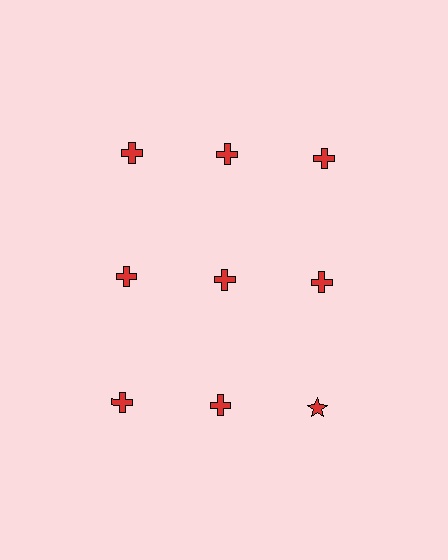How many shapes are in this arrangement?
There are 9 shapes arranged in a grid pattern.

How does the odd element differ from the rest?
It has a different shape: star instead of cross.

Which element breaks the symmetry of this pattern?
The red star in the third row, center column breaks the symmetry. All other shapes are red crosses.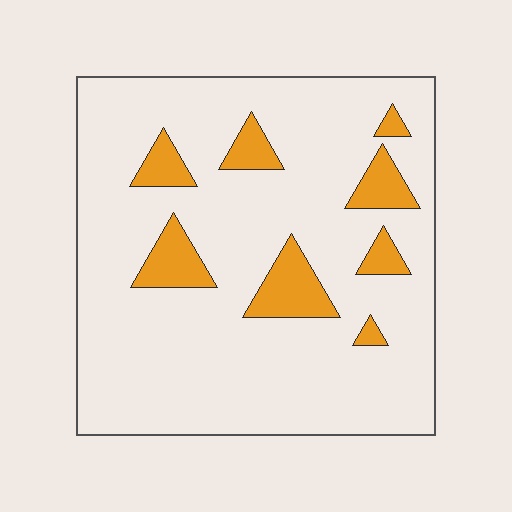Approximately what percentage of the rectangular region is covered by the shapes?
Approximately 15%.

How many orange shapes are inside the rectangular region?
8.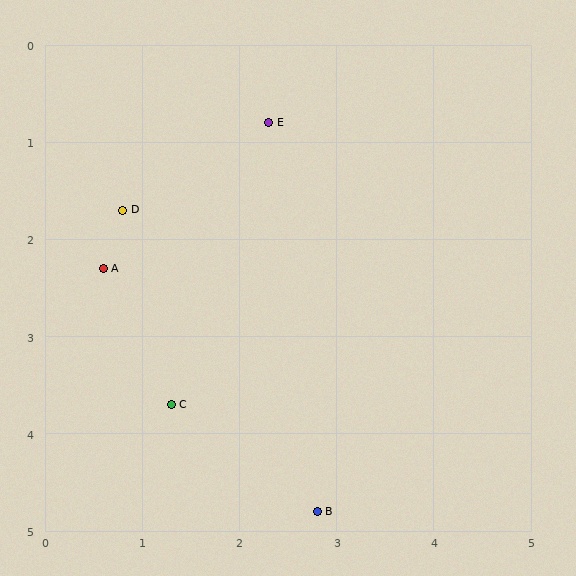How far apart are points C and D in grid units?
Points C and D are about 2.1 grid units apart.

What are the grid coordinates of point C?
Point C is at approximately (1.3, 3.7).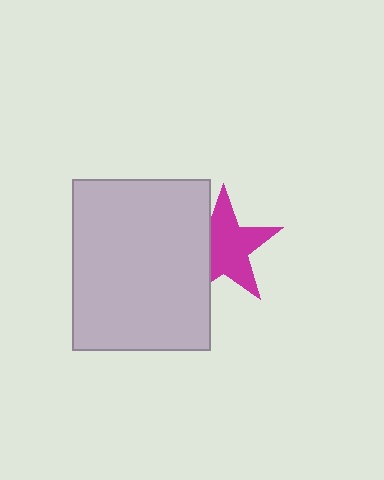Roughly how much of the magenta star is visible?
Most of it is visible (roughly 68%).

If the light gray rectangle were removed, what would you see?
You would see the complete magenta star.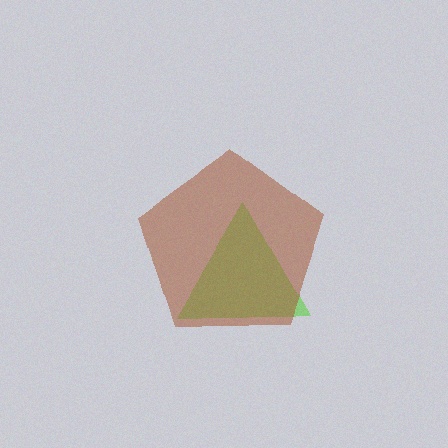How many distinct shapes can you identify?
There are 2 distinct shapes: a lime triangle, a brown pentagon.